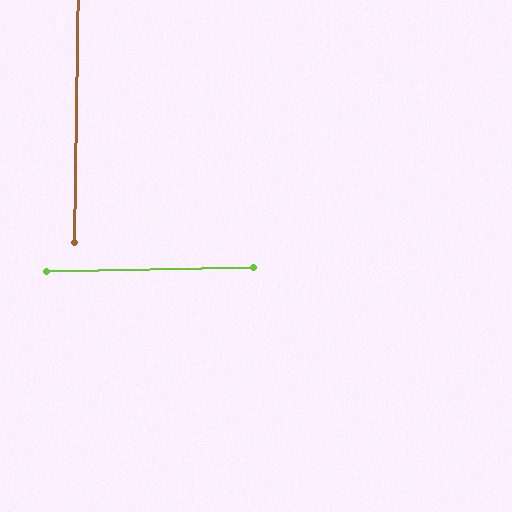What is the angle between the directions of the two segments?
Approximately 88 degrees.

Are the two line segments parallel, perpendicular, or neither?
Perpendicular — they meet at approximately 88°.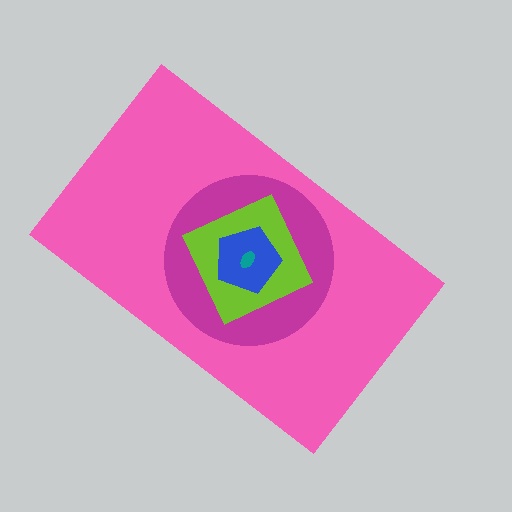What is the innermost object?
The teal ellipse.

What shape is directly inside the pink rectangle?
The magenta circle.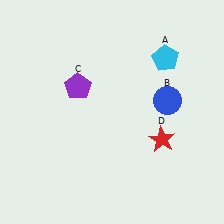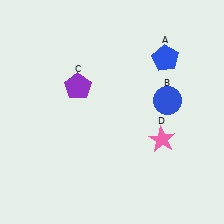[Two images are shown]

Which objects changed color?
A changed from cyan to blue. D changed from red to pink.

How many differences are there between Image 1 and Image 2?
There are 2 differences between the two images.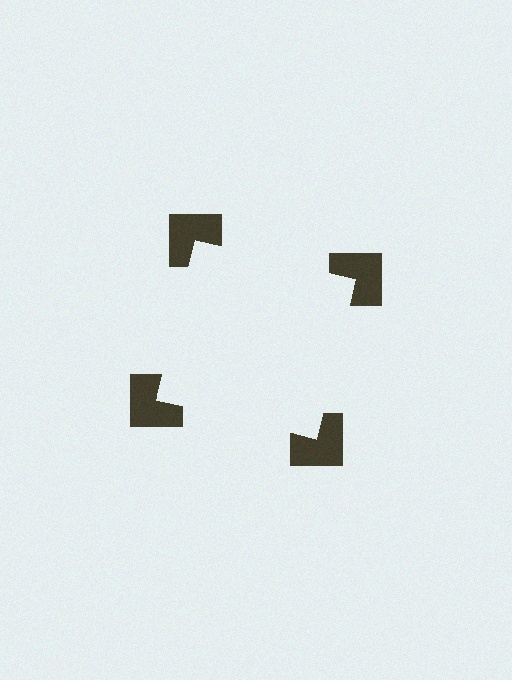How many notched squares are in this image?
There are 4 — one at each vertex of the illusory square.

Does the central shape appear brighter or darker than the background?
It typically appears slightly brighter than the background, even though no actual brightness change is drawn.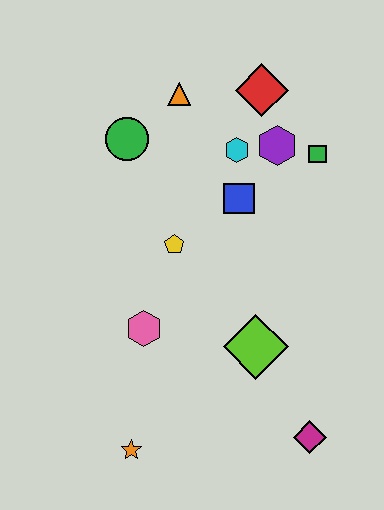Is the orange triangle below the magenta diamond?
No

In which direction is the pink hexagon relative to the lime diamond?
The pink hexagon is to the left of the lime diamond.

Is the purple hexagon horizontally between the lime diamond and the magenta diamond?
Yes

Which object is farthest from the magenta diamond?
The orange triangle is farthest from the magenta diamond.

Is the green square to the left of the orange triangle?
No